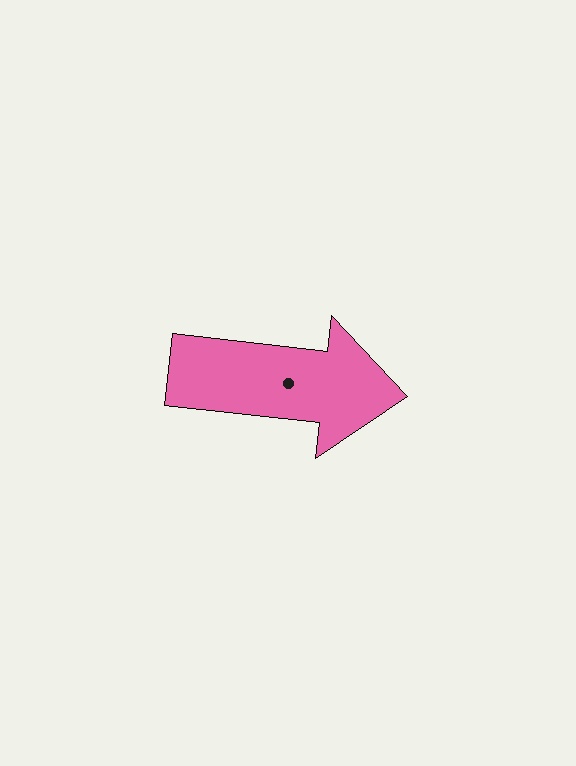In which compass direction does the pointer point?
East.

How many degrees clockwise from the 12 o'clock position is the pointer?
Approximately 96 degrees.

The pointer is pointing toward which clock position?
Roughly 3 o'clock.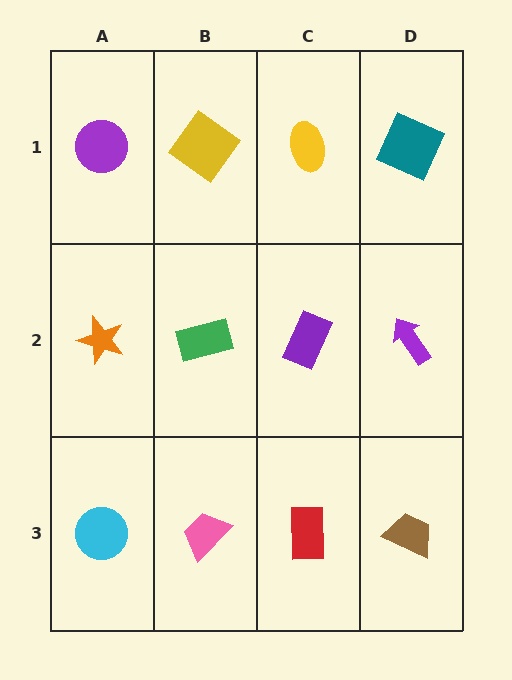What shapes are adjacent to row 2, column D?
A teal square (row 1, column D), a brown trapezoid (row 3, column D), a purple rectangle (row 2, column C).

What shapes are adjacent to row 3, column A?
An orange star (row 2, column A), a pink trapezoid (row 3, column B).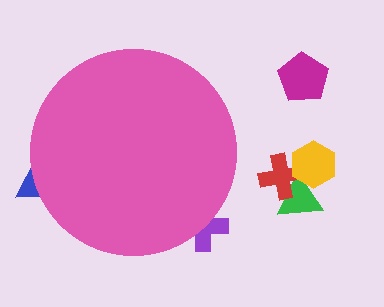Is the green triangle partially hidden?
No, the green triangle is fully visible.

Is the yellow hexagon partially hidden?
No, the yellow hexagon is fully visible.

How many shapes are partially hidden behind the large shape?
2 shapes are partially hidden.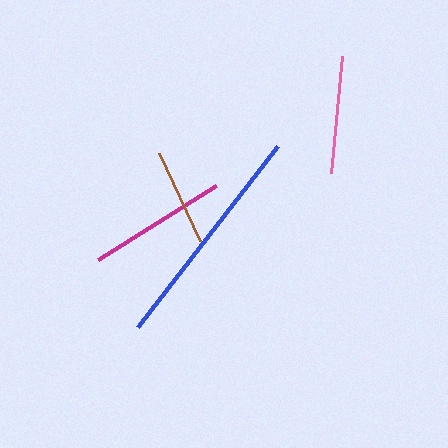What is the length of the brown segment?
The brown segment is approximately 97 pixels long.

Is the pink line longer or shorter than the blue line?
The blue line is longer than the pink line.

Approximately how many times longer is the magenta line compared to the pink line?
The magenta line is approximately 1.2 times the length of the pink line.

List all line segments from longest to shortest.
From longest to shortest: blue, magenta, pink, brown.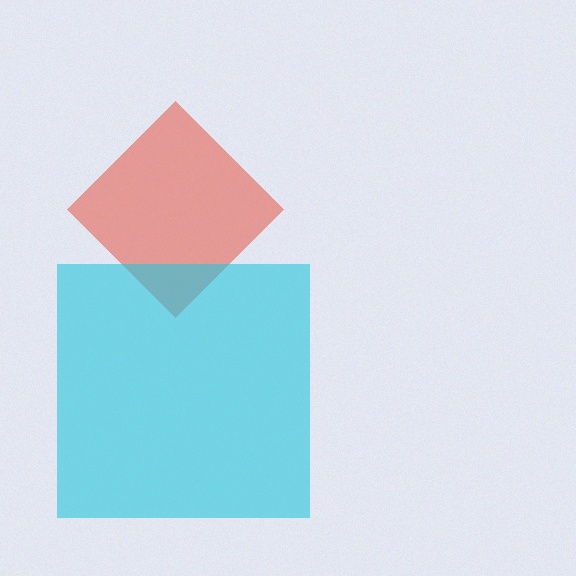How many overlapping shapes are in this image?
There are 2 overlapping shapes in the image.